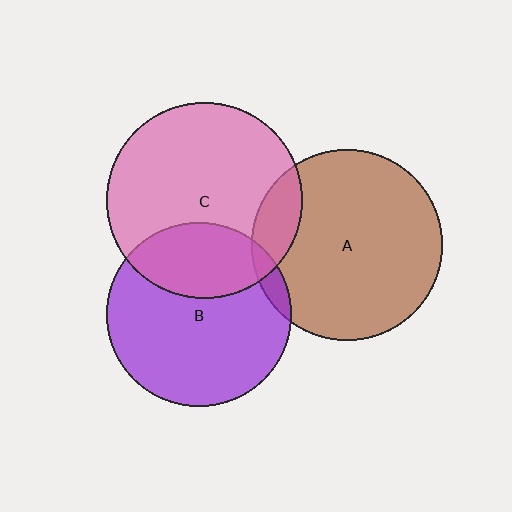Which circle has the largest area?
Circle C (pink).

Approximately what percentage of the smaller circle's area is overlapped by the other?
Approximately 30%.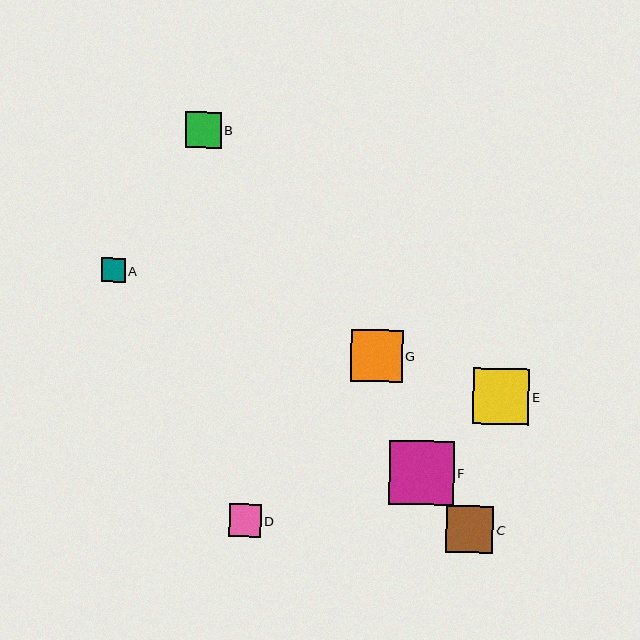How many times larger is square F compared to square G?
Square F is approximately 1.2 times the size of square G.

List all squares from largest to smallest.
From largest to smallest: F, E, G, C, B, D, A.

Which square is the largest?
Square F is the largest with a size of approximately 65 pixels.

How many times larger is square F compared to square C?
Square F is approximately 1.4 times the size of square C.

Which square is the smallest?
Square A is the smallest with a size of approximately 24 pixels.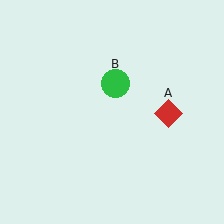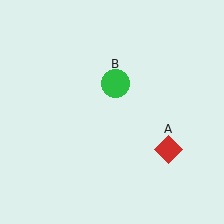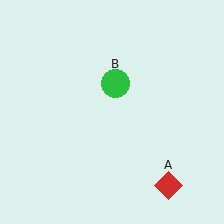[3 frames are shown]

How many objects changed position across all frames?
1 object changed position: red diamond (object A).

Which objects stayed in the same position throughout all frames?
Green circle (object B) remained stationary.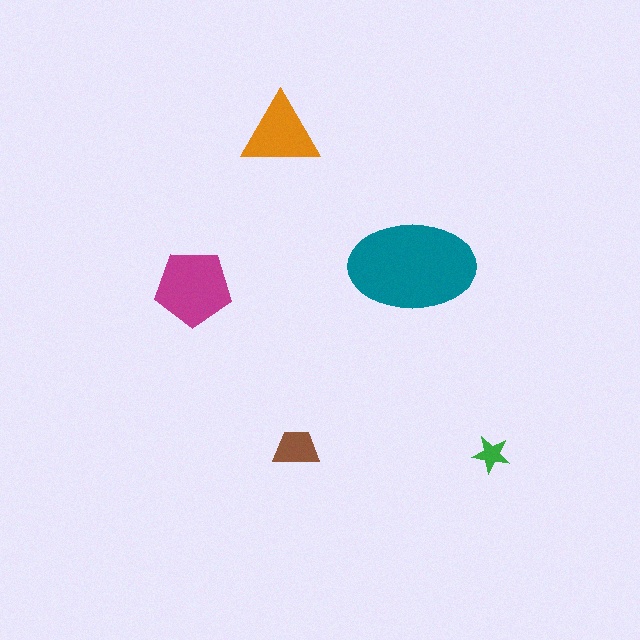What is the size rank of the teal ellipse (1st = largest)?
1st.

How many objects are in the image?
There are 5 objects in the image.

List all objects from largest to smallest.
The teal ellipse, the magenta pentagon, the orange triangle, the brown trapezoid, the green star.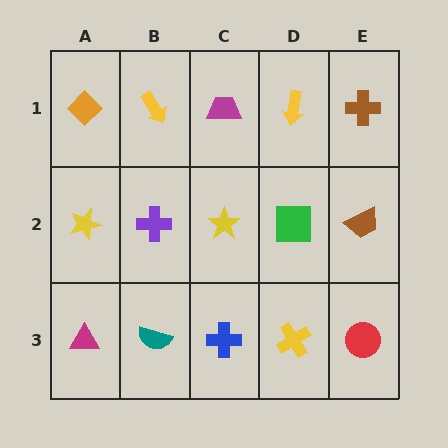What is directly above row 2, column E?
A brown cross.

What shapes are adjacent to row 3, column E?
A brown trapezoid (row 2, column E), a yellow cross (row 3, column D).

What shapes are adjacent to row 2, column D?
A yellow arrow (row 1, column D), a yellow cross (row 3, column D), a yellow star (row 2, column C), a brown trapezoid (row 2, column E).